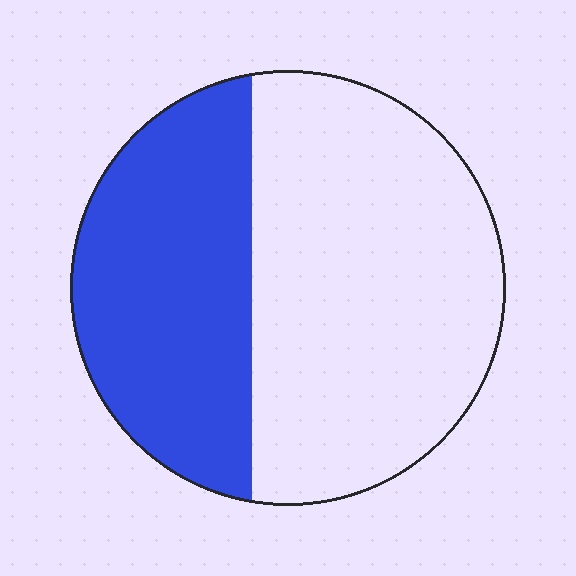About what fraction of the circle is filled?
About two fifths (2/5).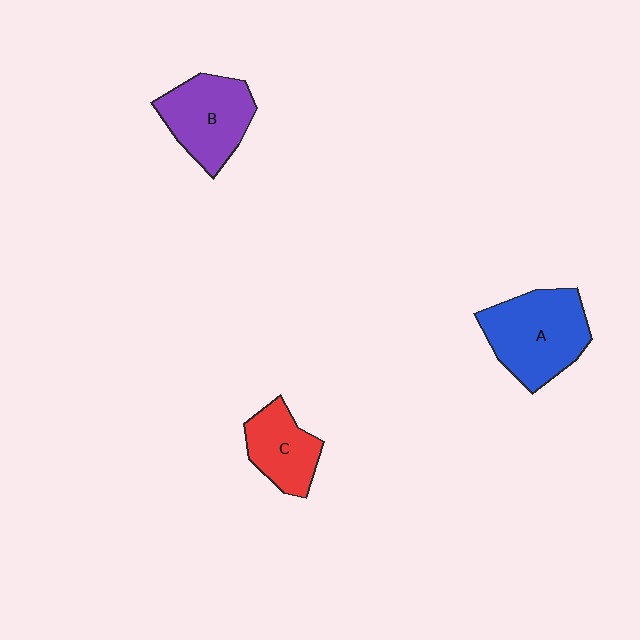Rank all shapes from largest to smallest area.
From largest to smallest: A (blue), B (purple), C (red).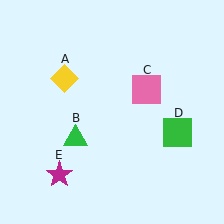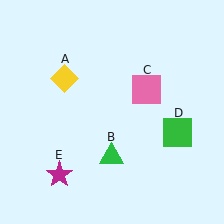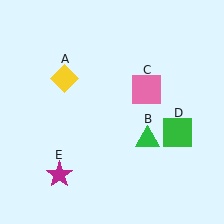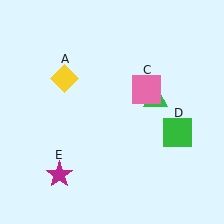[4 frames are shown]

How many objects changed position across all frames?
1 object changed position: green triangle (object B).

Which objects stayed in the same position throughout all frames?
Yellow diamond (object A) and pink square (object C) and green square (object D) and magenta star (object E) remained stationary.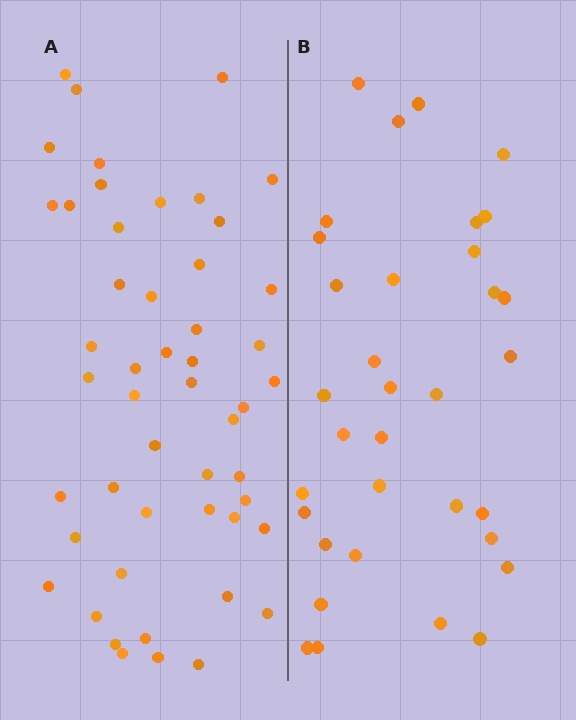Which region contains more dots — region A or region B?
Region A (the left region) has more dots.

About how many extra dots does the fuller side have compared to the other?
Region A has approximately 15 more dots than region B.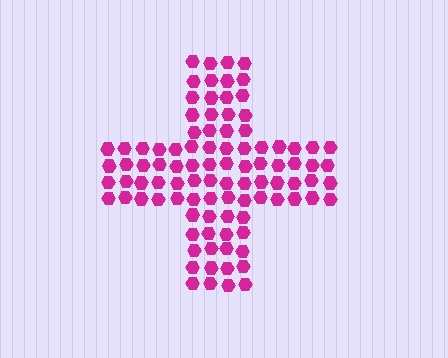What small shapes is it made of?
It is made of small hexagons.